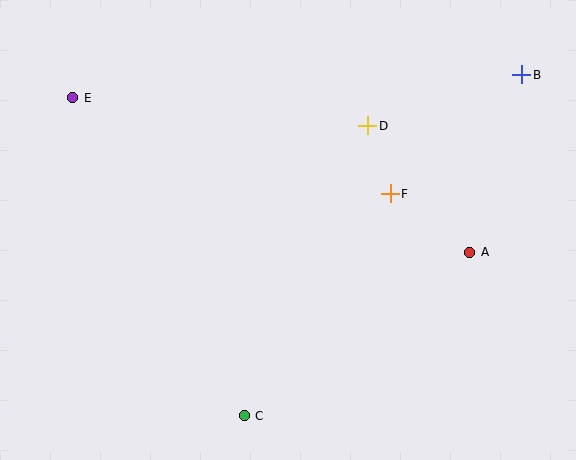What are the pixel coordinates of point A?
Point A is at (470, 252).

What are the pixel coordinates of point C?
Point C is at (244, 416).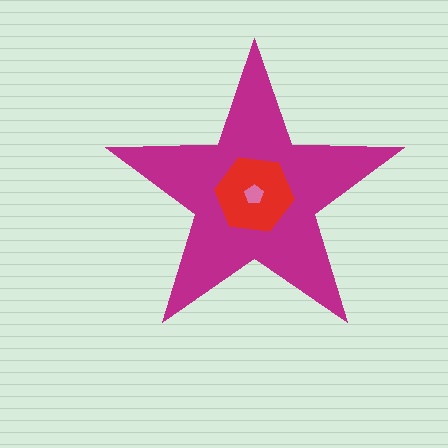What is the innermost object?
The pink pentagon.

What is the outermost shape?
The magenta star.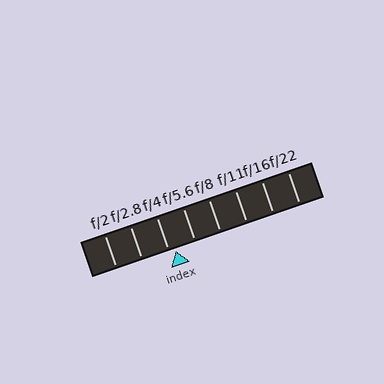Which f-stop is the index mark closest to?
The index mark is closest to f/4.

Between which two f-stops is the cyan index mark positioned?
The index mark is between f/4 and f/5.6.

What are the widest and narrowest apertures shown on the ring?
The widest aperture shown is f/2 and the narrowest is f/22.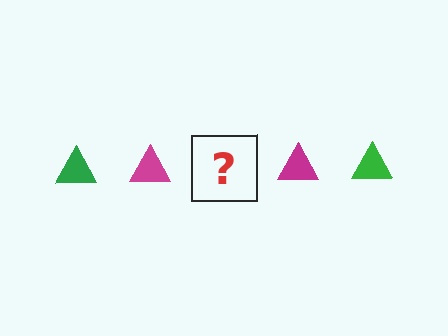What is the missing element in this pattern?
The missing element is a green triangle.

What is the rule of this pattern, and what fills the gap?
The rule is that the pattern cycles through green, magenta triangles. The gap should be filled with a green triangle.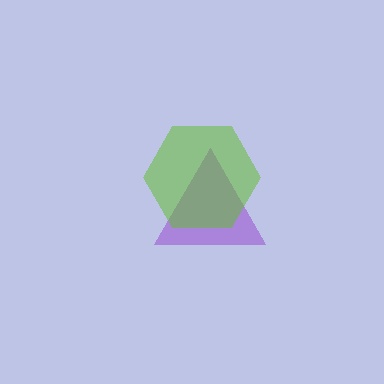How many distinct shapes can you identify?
There are 2 distinct shapes: a purple triangle, a lime hexagon.